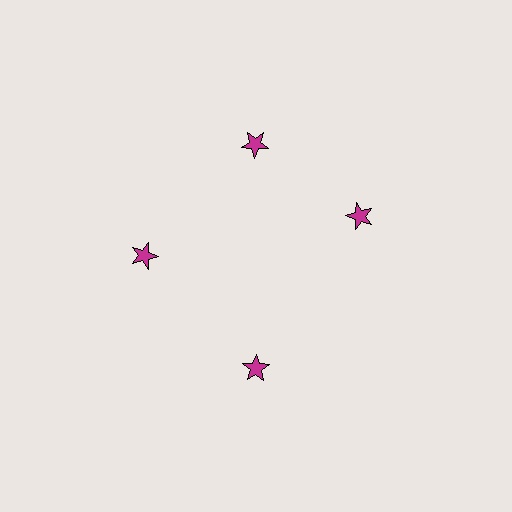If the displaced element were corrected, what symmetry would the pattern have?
It would have 4-fold rotational symmetry — the pattern would map onto itself every 90 degrees.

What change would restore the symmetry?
The symmetry would be restored by rotating it back into even spacing with its neighbors so that all 4 stars sit at equal angles and equal distance from the center.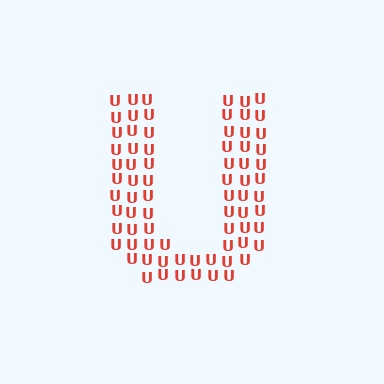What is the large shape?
The large shape is the letter U.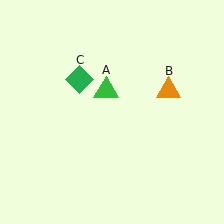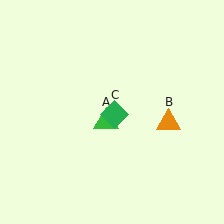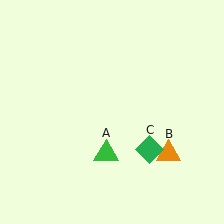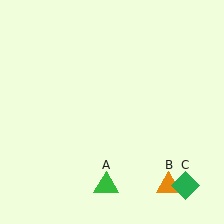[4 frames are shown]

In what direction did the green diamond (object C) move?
The green diamond (object C) moved down and to the right.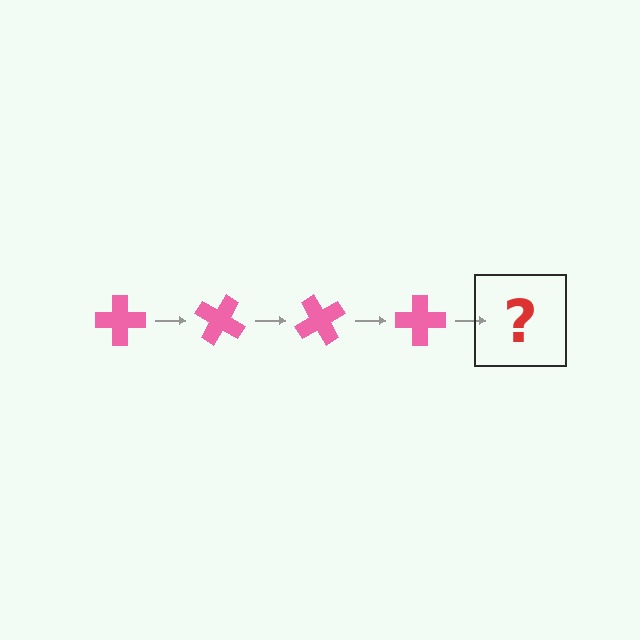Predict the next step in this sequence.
The next step is a pink cross rotated 120 degrees.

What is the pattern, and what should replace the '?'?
The pattern is that the cross rotates 30 degrees each step. The '?' should be a pink cross rotated 120 degrees.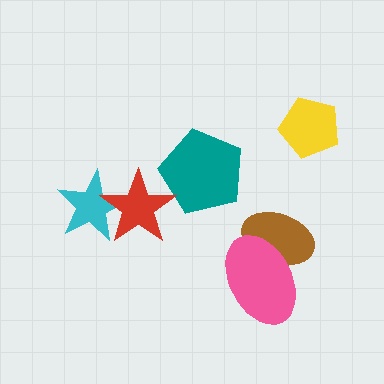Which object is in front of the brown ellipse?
The pink ellipse is in front of the brown ellipse.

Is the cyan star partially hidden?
Yes, it is partially covered by another shape.